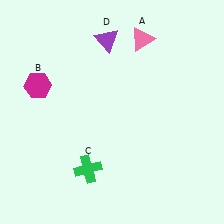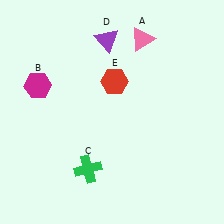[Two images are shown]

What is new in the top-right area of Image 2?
A red hexagon (E) was added in the top-right area of Image 2.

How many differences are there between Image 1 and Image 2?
There is 1 difference between the two images.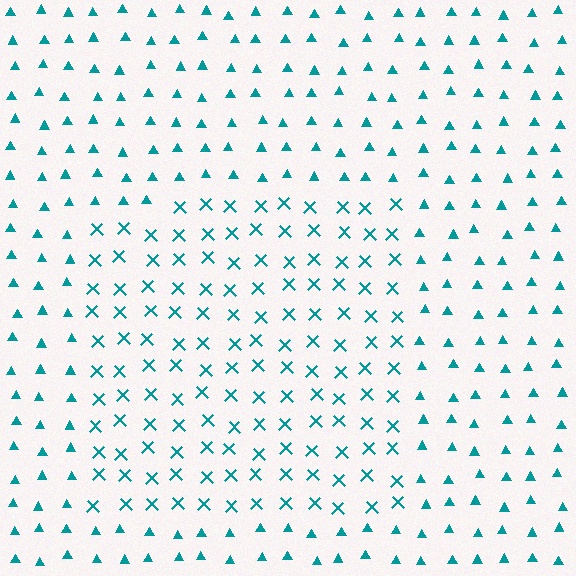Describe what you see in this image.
The image is filled with small teal elements arranged in a uniform grid. A rectangle-shaped region contains X marks, while the surrounding area contains triangles. The boundary is defined purely by the change in element shape.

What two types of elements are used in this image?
The image uses X marks inside the rectangle region and triangles outside it.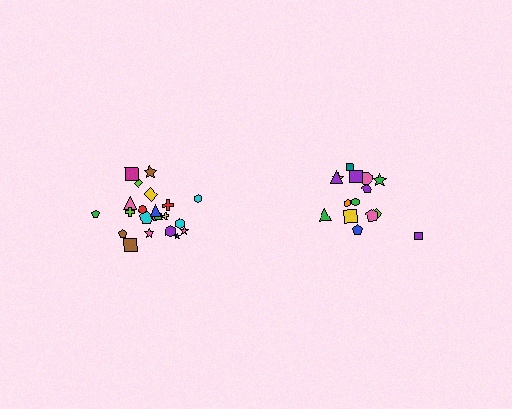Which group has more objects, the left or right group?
The left group.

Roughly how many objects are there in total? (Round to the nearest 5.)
Roughly 35 objects in total.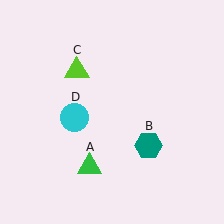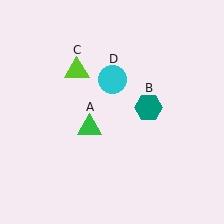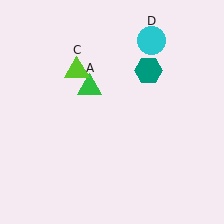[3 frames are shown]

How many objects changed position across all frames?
3 objects changed position: green triangle (object A), teal hexagon (object B), cyan circle (object D).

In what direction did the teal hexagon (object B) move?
The teal hexagon (object B) moved up.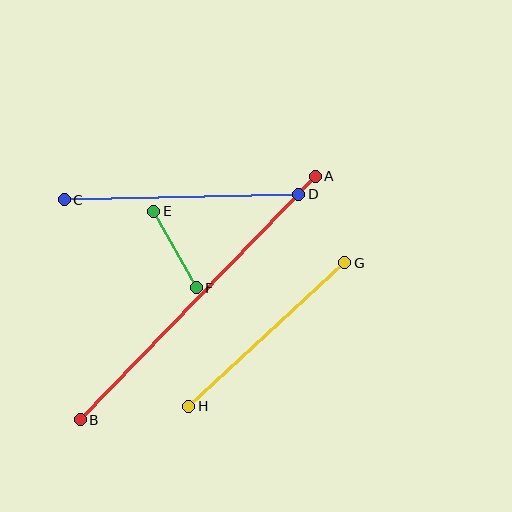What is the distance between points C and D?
The distance is approximately 235 pixels.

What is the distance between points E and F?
The distance is approximately 87 pixels.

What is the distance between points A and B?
The distance is approximately 338 pixels.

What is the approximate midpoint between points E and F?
The midpoint is at approximately (175, 249) pixels.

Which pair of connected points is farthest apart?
Points A and B are farthest apart.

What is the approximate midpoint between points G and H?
The midpoint is at approximately (267, 334) pixels.